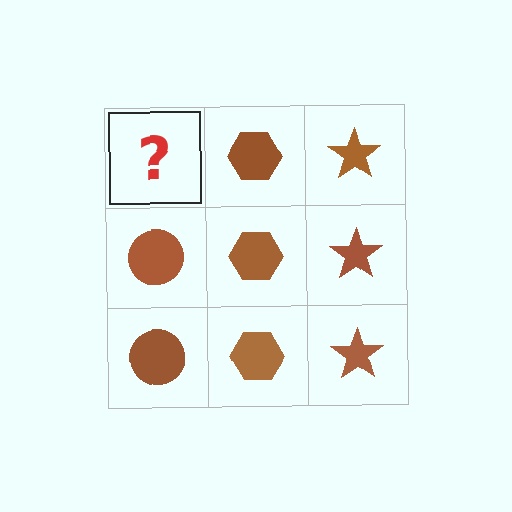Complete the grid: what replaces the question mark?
The question mark should be replaced with a brown circle.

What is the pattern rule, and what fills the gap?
The rule is that each column has a consistent shape. The gap should be filled with a brown circle.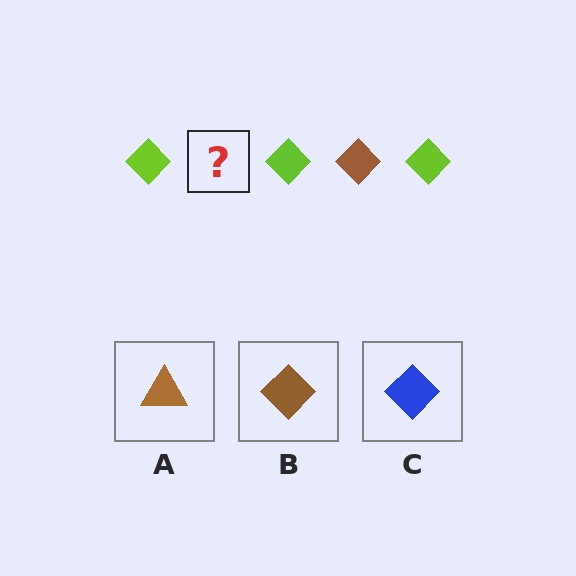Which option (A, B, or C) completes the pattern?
B.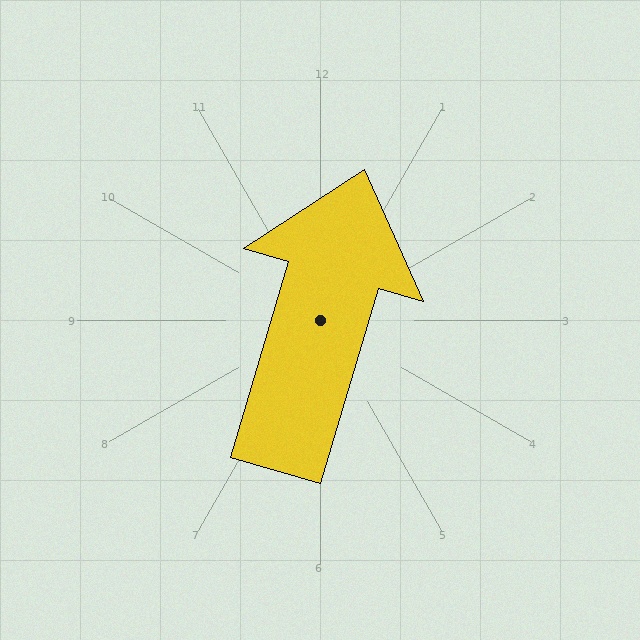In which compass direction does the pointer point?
North.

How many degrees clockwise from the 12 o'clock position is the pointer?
Approximately 16 degrees.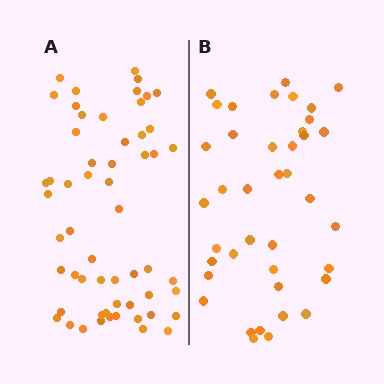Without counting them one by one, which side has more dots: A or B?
Region A (the left region) has more dots.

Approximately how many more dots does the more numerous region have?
Region A has approximately 15 more dots than region B.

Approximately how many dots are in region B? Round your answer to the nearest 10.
About 40 dots.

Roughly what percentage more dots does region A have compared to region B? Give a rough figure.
About 40% more.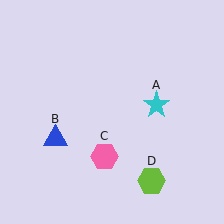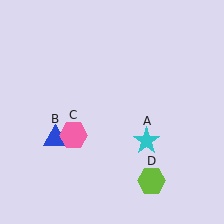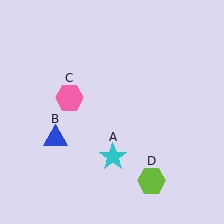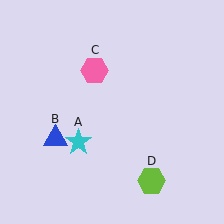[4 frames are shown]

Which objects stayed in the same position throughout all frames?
Blue triangle (object B) and lime hexagon (object D) remained stationary.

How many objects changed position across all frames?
2 objects changed position: cyan star (object A), pink hexagon (object C).